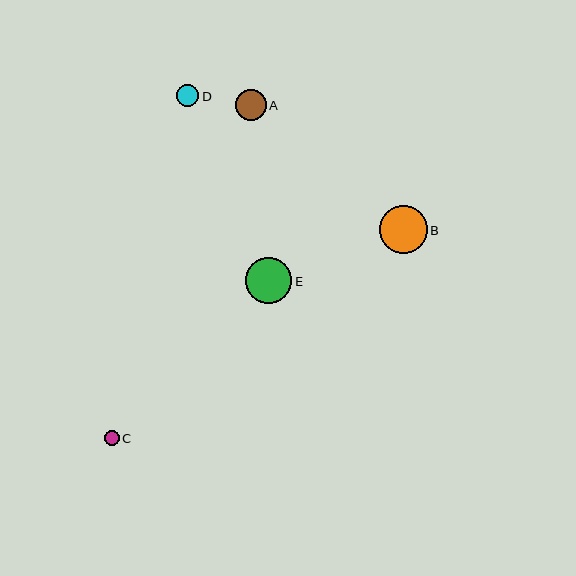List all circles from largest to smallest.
From largest to smallest: B, E, A, D, C.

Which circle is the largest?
Circle B is the largest with a size of approximately 48 pixels.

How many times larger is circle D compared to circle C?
Circle D is approximately 1.4 times the size of circle C.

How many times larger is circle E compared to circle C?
Circle E is approximately 3.0 times the size of circle C.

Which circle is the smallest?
Circle C is the smallest with a size of approximately 15 pixels.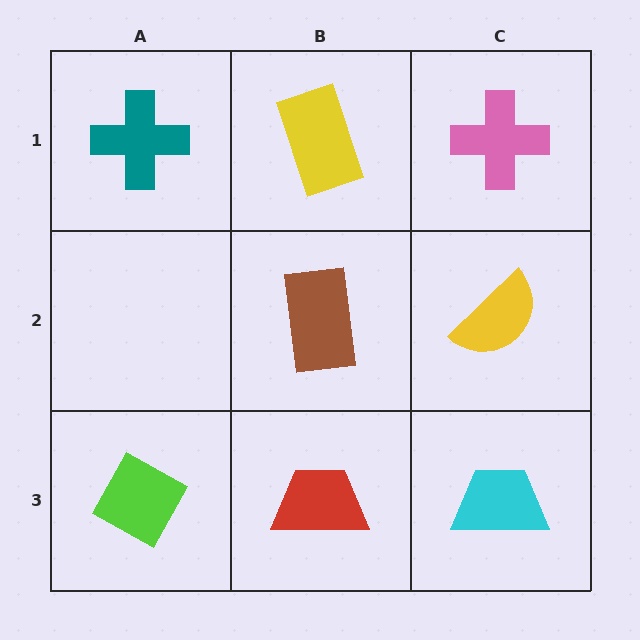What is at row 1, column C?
A pink cross.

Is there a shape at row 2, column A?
No, that cell is empty.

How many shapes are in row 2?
2 shapes.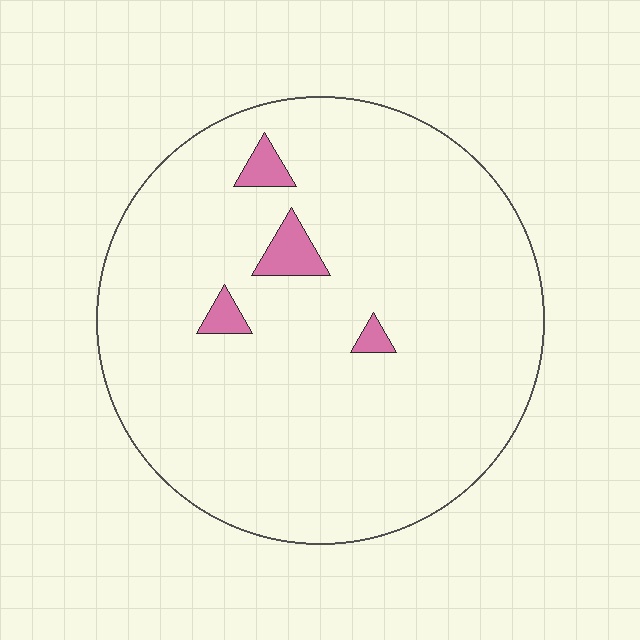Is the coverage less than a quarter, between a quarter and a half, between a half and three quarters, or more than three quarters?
Less than a quarter.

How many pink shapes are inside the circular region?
4.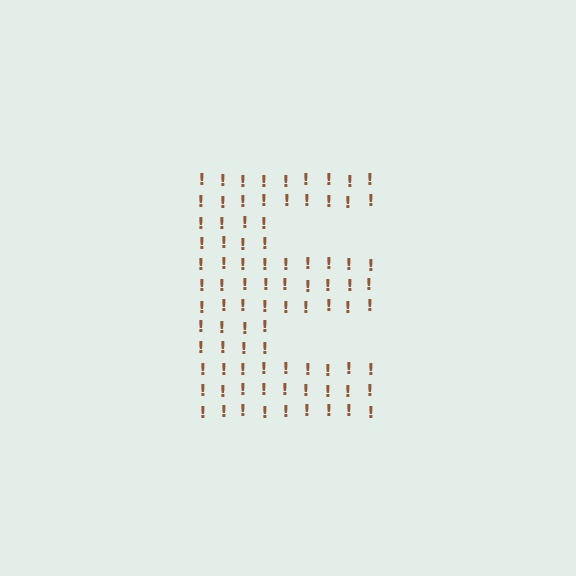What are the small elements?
The small elements are exclamation marks.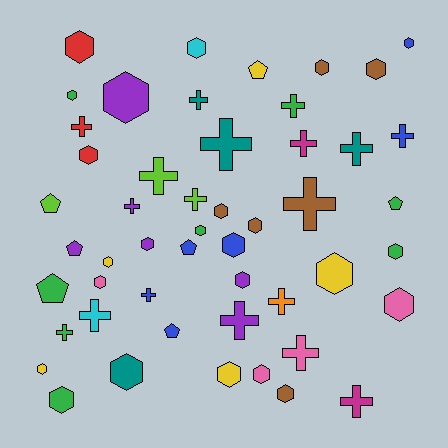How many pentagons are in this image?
There are 7 pentagons.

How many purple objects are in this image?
There are 6 purple objects.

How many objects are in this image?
There are 50 objects.